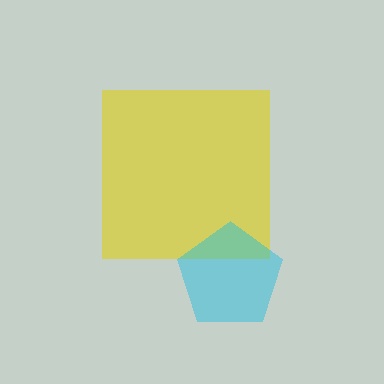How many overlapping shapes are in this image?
There are 2 overlapping shapes in the image.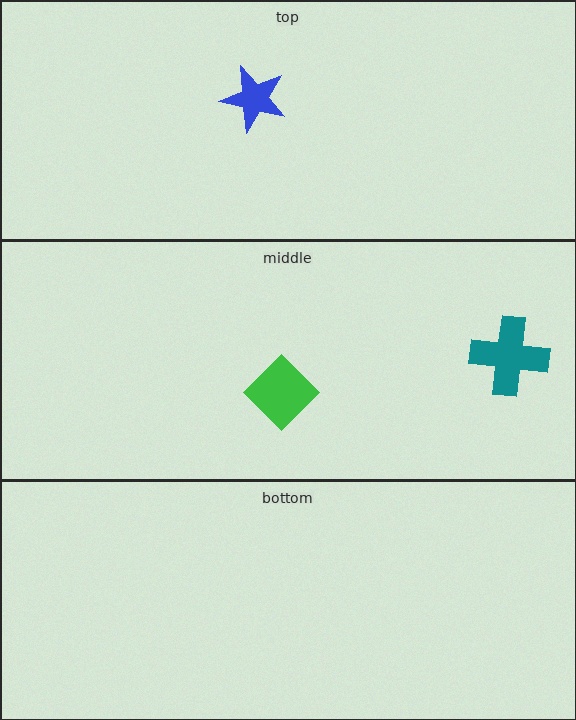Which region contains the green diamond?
The middle region.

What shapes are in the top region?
The blue star.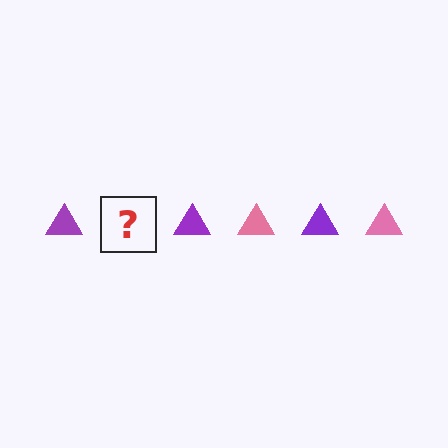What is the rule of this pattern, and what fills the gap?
The rule is that the pattern cycles through purple, pink triangles. The gap should be filled with a pink triangle.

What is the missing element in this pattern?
The missing element is a pink triangle.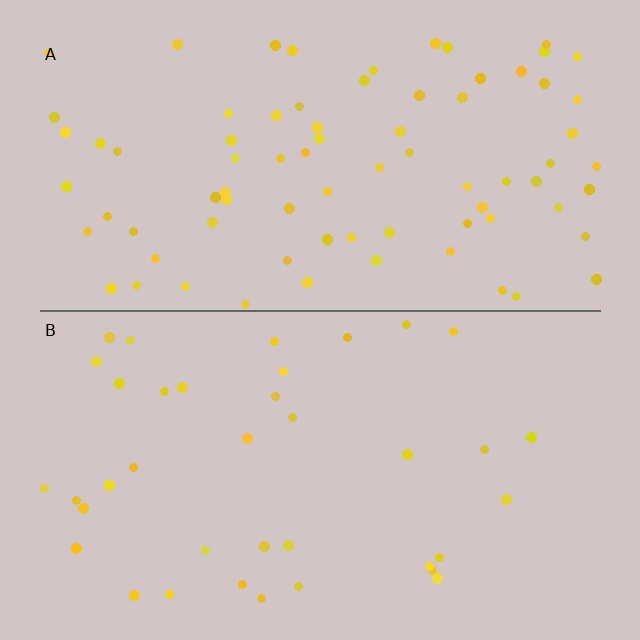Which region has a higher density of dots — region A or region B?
A (the top).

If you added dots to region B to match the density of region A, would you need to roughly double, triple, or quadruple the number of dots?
Approximately double.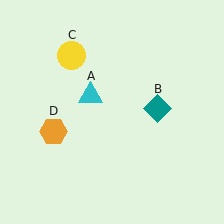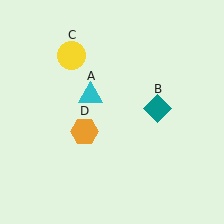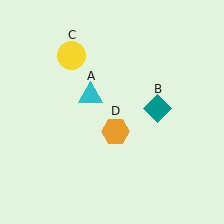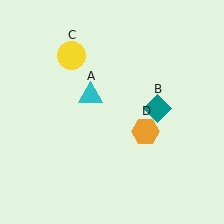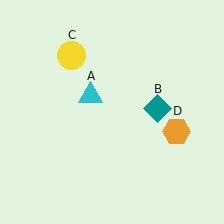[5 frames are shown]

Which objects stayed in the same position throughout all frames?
Cyan triangle (object A) and teal diamond (object B) and yellow circle (object C) remained stationary.